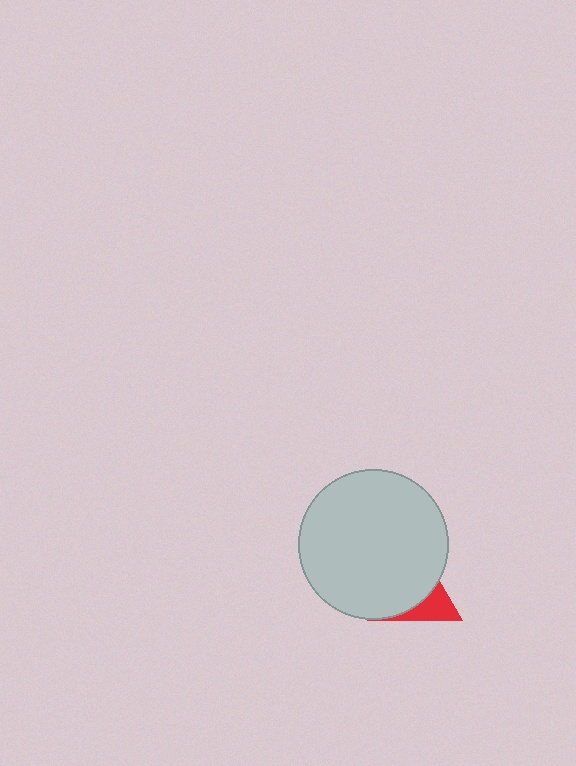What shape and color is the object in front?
The object in front is a light gray circle.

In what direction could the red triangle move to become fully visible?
The red triangle could move toward the lower-right. That would shift it out from behind the light gray circle entirely.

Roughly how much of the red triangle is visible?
A small part of it is visible (roughly 33%).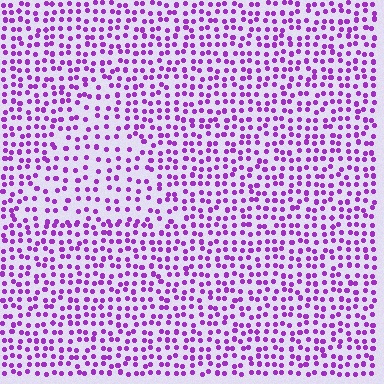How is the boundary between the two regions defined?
The boundary is defined by a change in element density (approximately 1.6x ratio). All elements are the same color, size, and shape.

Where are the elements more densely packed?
The elements are more densely packed outside the triangle boundary.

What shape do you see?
I see a triangle.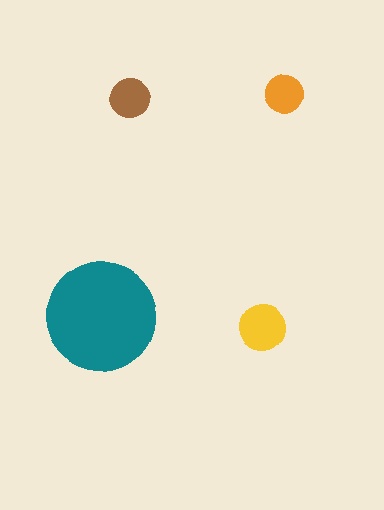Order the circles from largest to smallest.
the teal one, the yellow one, the brown one, the orange one.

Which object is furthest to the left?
The teal circle is leftmost.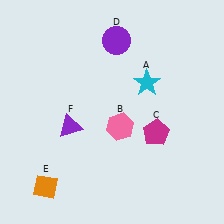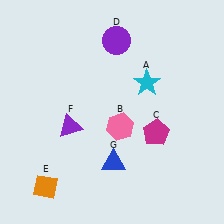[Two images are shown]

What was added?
A blue triangle (G) was added in Image 2.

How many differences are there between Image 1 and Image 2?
There is 1 difference between the two images.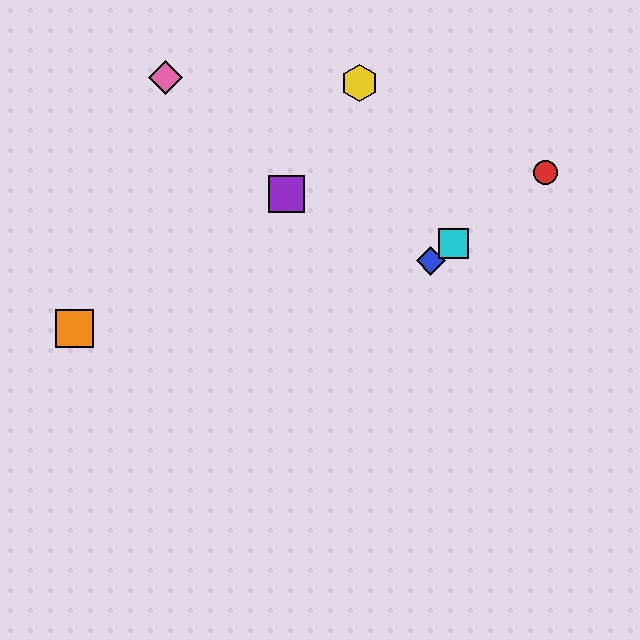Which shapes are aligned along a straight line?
The red circle, the blue diamond, the green hexagon, the cyan square are aligned along a straight line.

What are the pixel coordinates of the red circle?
The red circle is at (545, 173).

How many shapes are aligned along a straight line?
4 shapes (the red circle, the blue diamond, the green hexagon, the cyan square) are aligned along a straight line.